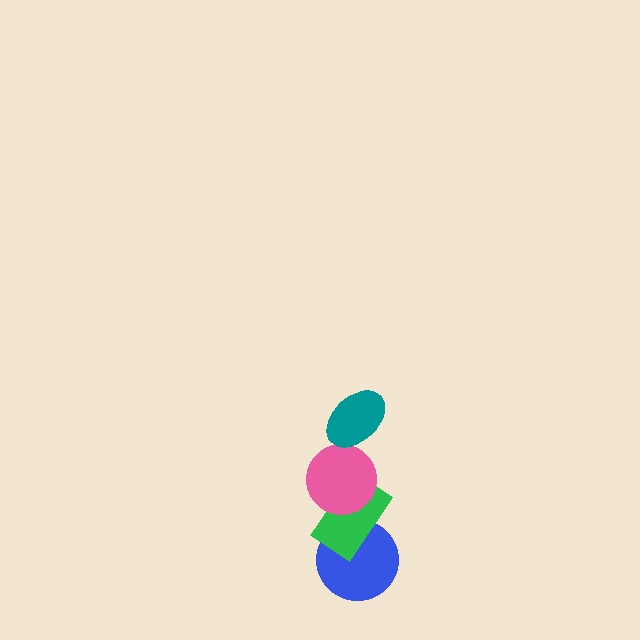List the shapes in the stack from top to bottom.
From top to bottom: the teal ellipse, the pink circle, the green rectangle, the blue circle.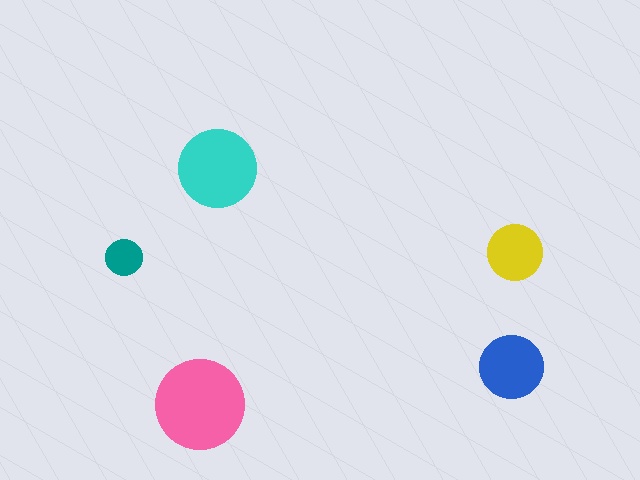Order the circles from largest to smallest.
the pink one, the cyan one, the blue one, the yellow one, the teal one.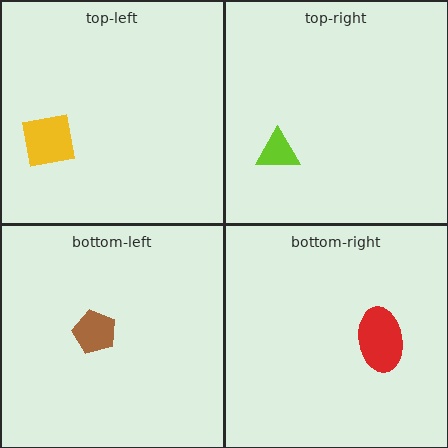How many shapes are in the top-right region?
1.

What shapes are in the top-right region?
The lime triangle.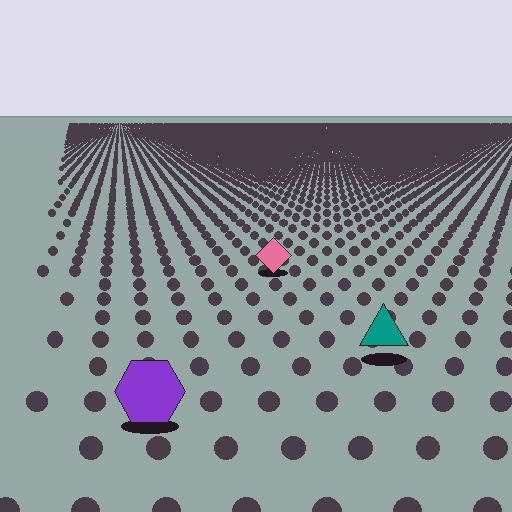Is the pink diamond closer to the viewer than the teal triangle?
No. The teal triangle is closer — you can tell from the texture gradient: the ground texture is coarser near it.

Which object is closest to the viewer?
The purple hexagon is closest. The texture marks near it are larger and more spread out.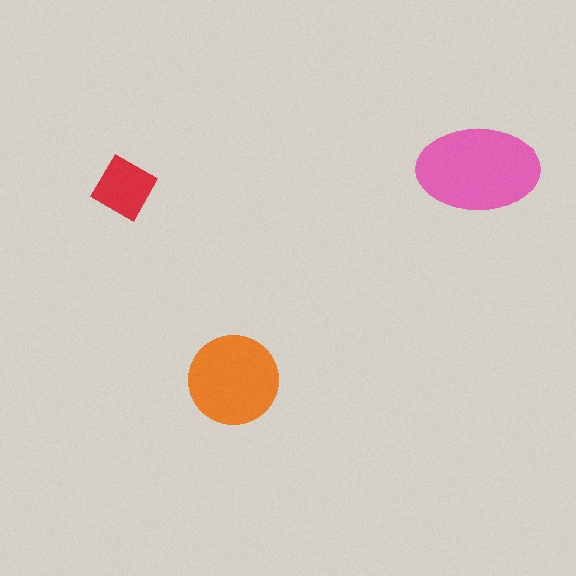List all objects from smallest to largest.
The red diamond, the orange circle, the pink ellipse.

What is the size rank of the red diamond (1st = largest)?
3rd.